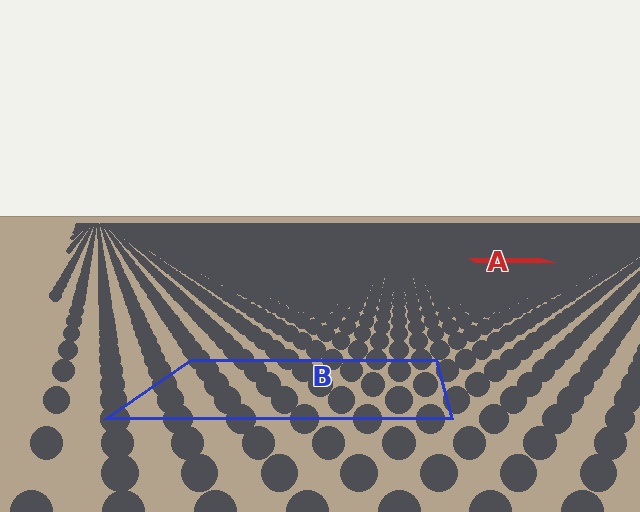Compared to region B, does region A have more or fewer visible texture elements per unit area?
Region A has more texture elements per unit area — they are packed more densely because it is farther away.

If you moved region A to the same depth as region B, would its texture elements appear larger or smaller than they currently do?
They would appear larger. At a closer depth, the same texture elements are projected at a bigger on-screen size.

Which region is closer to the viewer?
Region B is closer. The texture elements there are larger and more spread out.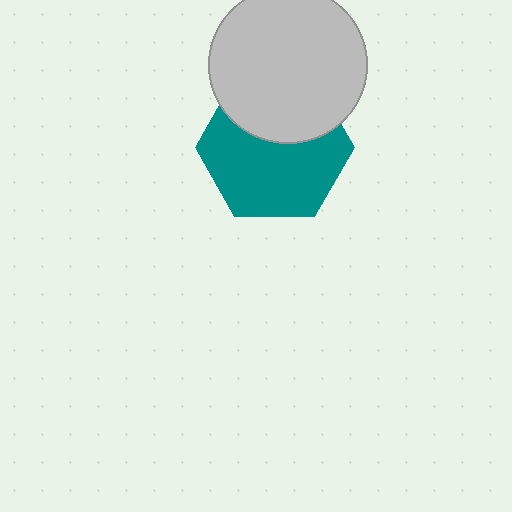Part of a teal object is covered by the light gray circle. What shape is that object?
It is a hexagon.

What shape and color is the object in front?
The object in front is a light gray circle.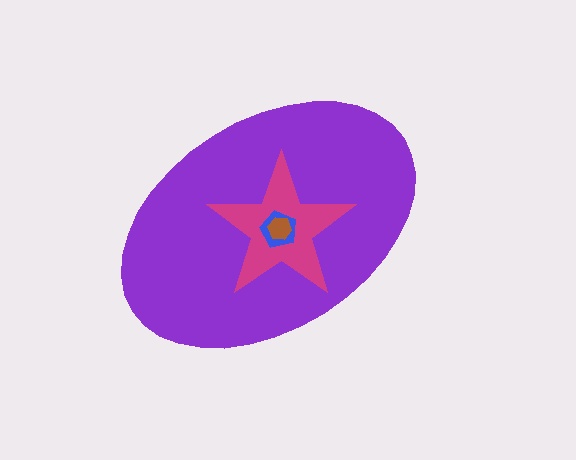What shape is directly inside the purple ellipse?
The magenta star.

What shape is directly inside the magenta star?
The blue pentagon.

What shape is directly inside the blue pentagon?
The brown hexagon.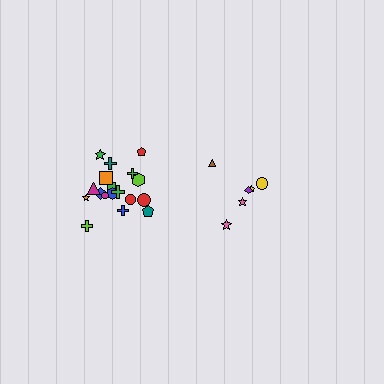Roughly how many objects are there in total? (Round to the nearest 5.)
Roughly 25 objects in total.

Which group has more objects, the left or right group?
The left group.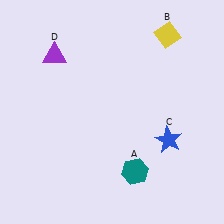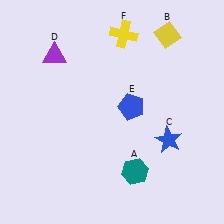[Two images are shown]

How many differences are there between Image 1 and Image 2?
There are 2 differences between the two images.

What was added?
A blue pentagon (E), a yellow cross (F) were added in Image 2.